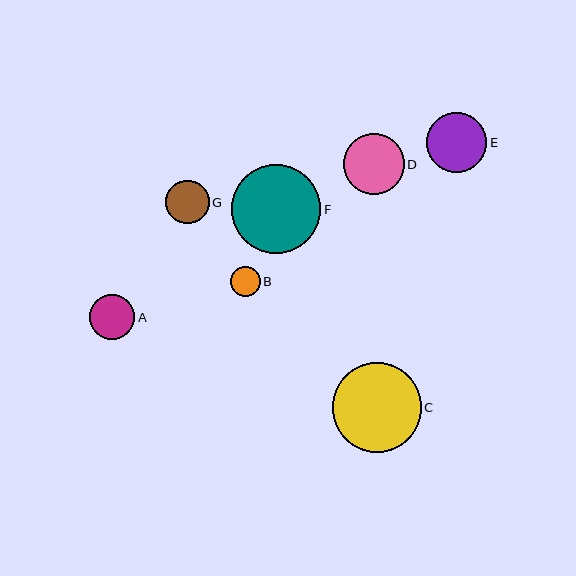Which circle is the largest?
Circle F is the largest with a size of approximately 89 pixels.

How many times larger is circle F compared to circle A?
Circle F is approximately 2.0 times the size of circle A.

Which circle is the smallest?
Circle B is the smallest with a size of approximately 30 pixels.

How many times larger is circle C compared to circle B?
Circle C is approximately 3.0 times the size of circle B.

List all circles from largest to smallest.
From largest to smallest: F, C, E, D, A, G, B.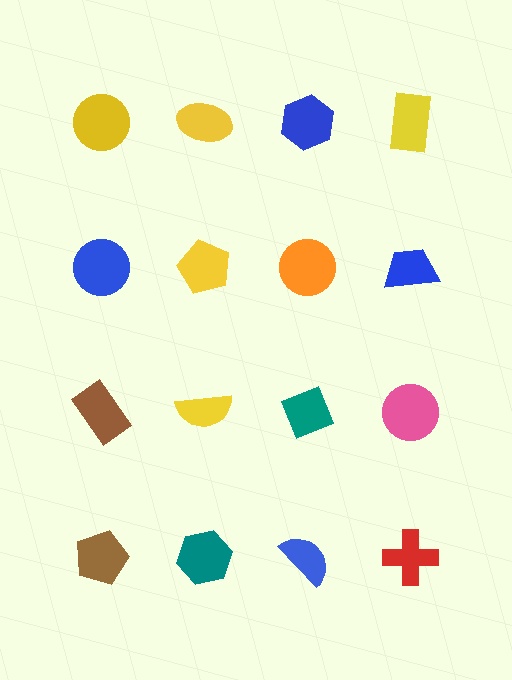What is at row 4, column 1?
A brown pentagon.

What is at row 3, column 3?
A teal diamond.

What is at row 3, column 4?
A pink circle.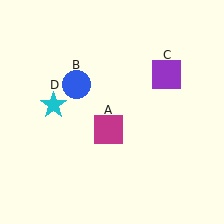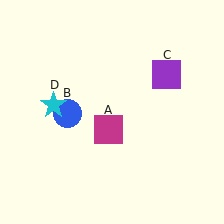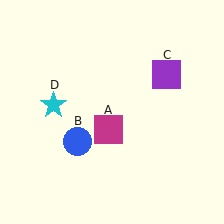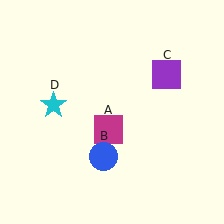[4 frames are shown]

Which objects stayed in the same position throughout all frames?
Magenta square (object A) and purple square (object C) and cyan star (object D) remained stationary.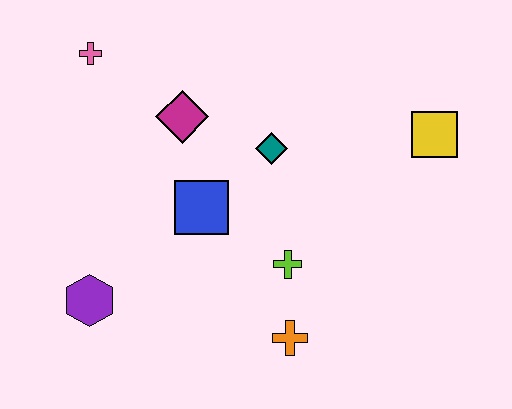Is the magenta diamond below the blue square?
No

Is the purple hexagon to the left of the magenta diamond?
Yes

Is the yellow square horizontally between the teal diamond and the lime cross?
No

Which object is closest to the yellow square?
The teal diamond is closest to the yellow square.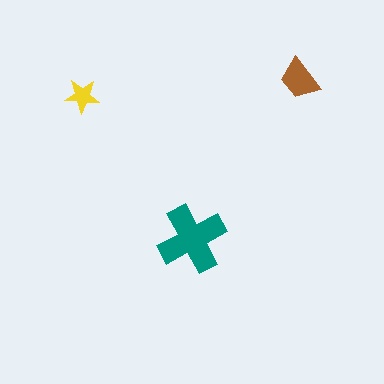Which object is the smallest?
The yellow star.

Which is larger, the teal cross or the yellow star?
The teal cross.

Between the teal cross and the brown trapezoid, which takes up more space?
The teal cross.